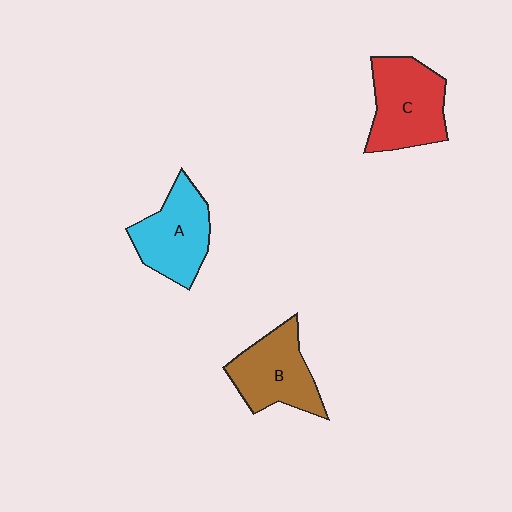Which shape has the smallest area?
Shape B (brown).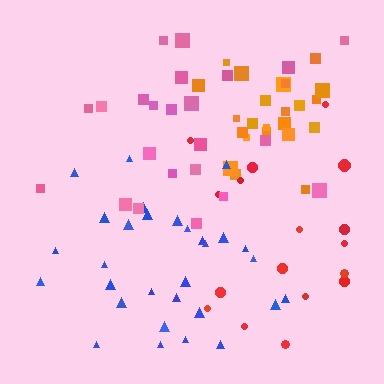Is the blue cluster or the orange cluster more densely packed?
Orange.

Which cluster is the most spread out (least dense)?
Red.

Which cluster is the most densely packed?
Orange.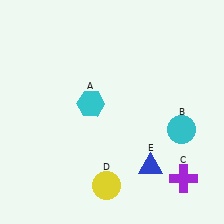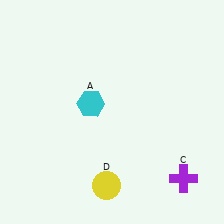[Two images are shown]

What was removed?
The blue triangle (E), the cyan circle (B) were removed in Image 2.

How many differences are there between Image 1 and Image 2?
There are 2 differences between the two images.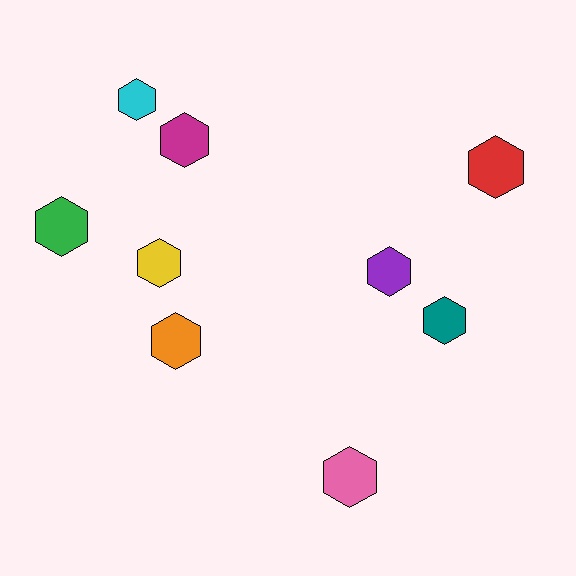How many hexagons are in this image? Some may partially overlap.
There are 9 hexagons.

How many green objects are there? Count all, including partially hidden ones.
There is 1 green object.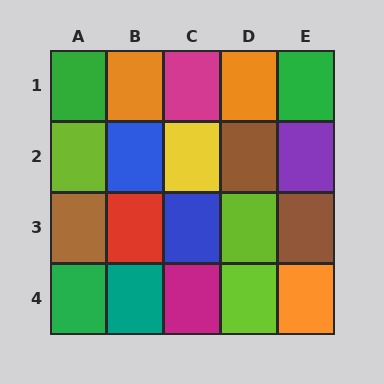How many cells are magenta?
2 cells are magenta.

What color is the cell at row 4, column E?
Orange.